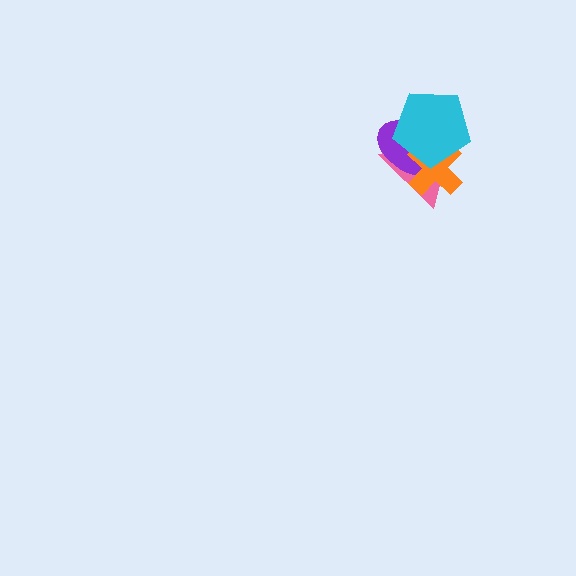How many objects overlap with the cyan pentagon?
3 objects overlap with the cyan pentagon.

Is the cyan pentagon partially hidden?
No, no other shape covers it.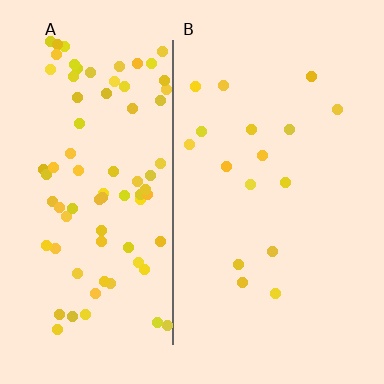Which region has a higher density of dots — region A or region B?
A (the left).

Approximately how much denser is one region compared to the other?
Approximately 5.0× — region A over region B.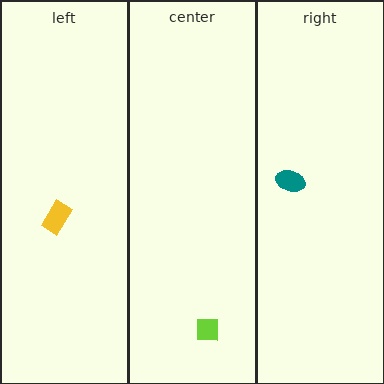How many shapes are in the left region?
1.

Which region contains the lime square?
The center region.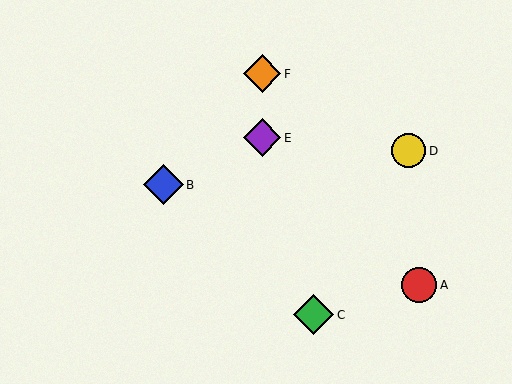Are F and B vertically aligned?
No, F is at x≈262 and B is at x≈163.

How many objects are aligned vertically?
2 objects (E, F) are aligned vertically.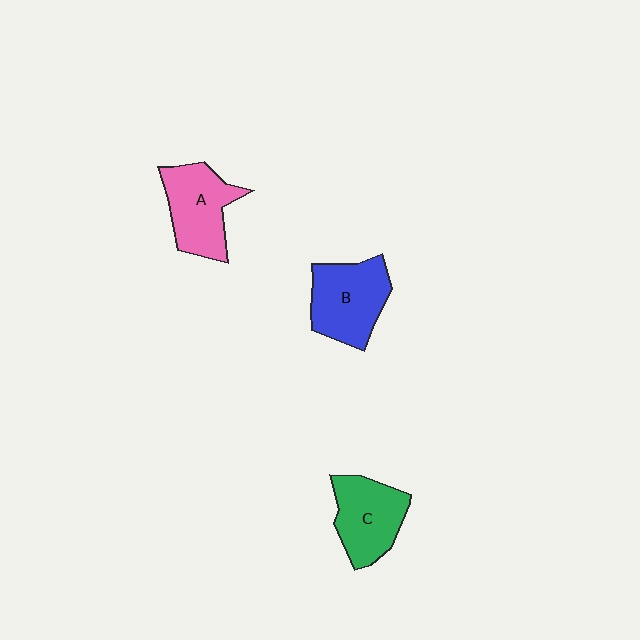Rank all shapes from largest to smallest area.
From largest to smallest: B (blue), A (pink), C (green).